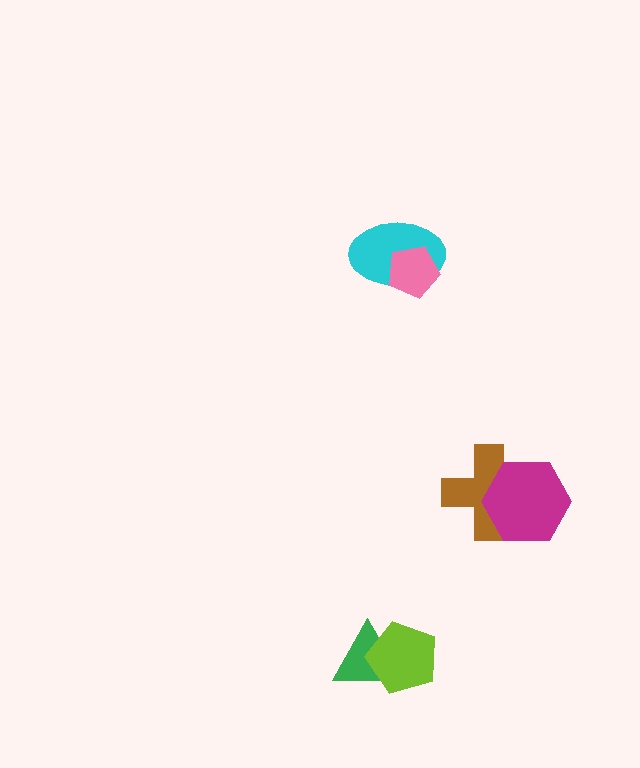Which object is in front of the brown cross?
The magenta hexagon is in front of the brown cross.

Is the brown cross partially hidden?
Yes, it is partially covered by another shape.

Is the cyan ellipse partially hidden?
Yes, it is partially covered by another shape.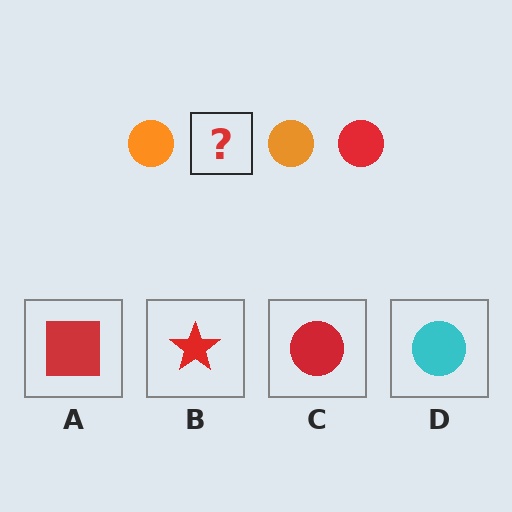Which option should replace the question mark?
Option C.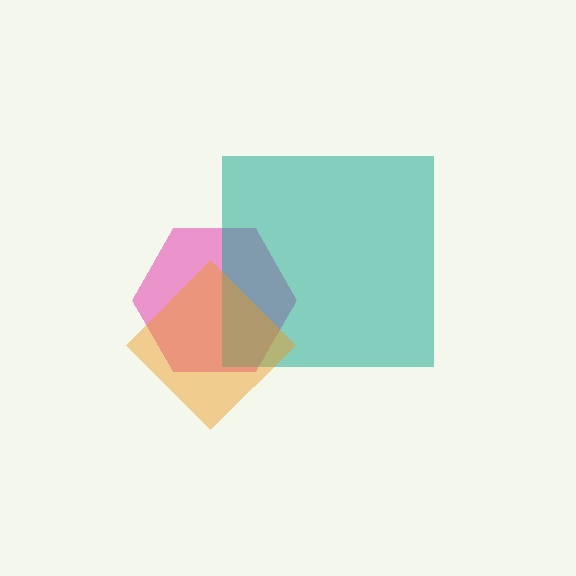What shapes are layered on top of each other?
The layered shapes are: a pink hexagon, a teal square, an orange diamond.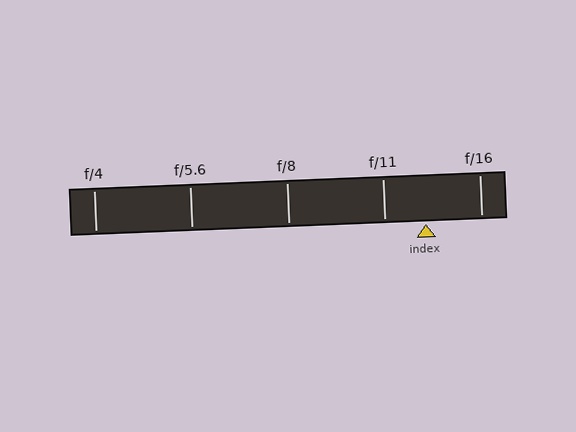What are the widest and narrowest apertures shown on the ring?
The widest aperture shown is f/4 and the narrowest is f/16.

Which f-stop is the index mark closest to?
The index mark is closest to f/11.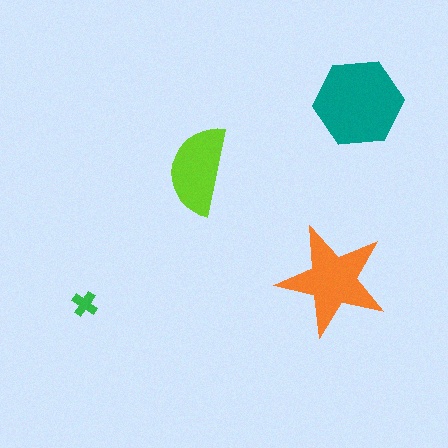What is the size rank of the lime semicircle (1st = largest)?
3rd.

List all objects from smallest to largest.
The green cross, the lime semicircle, the orange star, the teal hexagon.